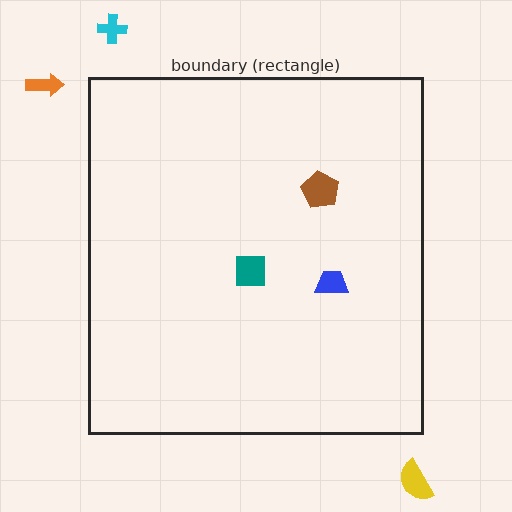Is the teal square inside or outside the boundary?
Inside.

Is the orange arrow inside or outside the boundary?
Outside.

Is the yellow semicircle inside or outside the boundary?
Outside.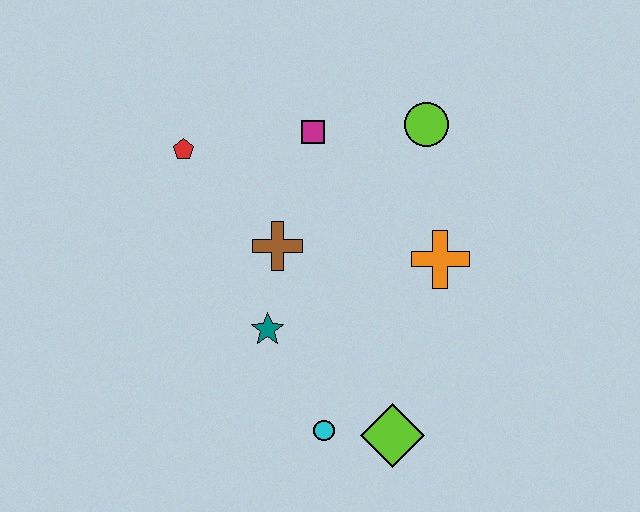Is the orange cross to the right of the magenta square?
Yes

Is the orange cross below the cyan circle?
No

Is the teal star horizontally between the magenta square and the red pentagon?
Yes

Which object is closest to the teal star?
The brown cross is closest to the teal star.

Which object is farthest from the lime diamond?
The red pentagon is farthest from the lime diamond.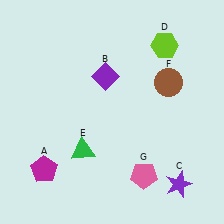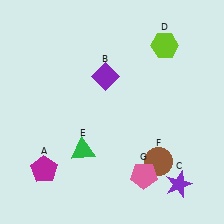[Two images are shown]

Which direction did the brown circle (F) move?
The brown circle (F) moved down.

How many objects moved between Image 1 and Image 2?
1 object moved between the two images.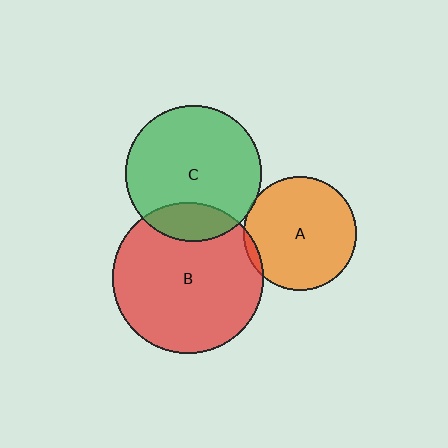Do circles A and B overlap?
Yes.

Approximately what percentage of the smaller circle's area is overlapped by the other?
Approximately 5%.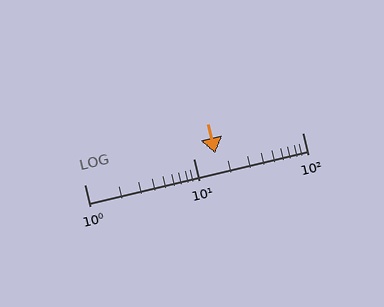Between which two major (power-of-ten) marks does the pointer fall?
The pointer is between 10 and 100.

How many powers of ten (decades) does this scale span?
The scale spans 2 decades, from 1 to 100.